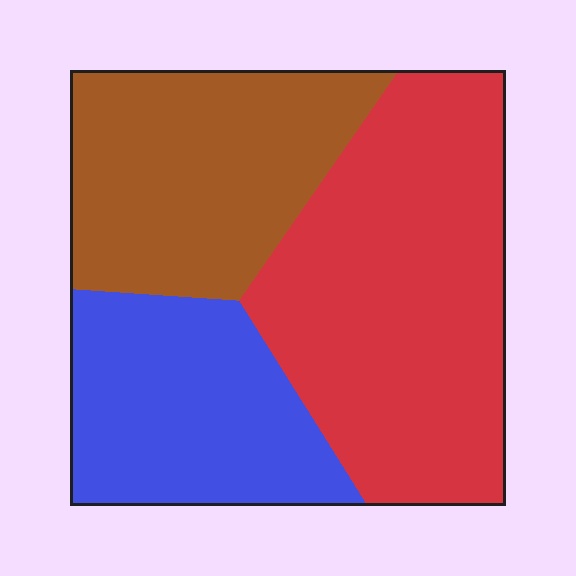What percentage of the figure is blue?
Blue covers roughly 25% of the figure.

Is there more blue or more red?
Red.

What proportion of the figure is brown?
Brown covers about 30% of the figure.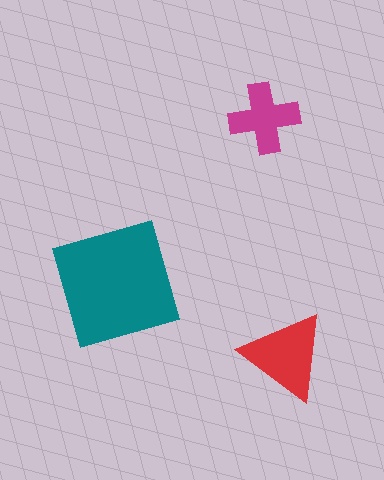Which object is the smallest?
The magenta cross.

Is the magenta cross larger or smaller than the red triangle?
Smaller.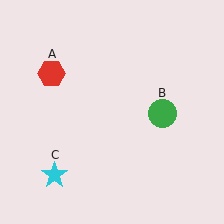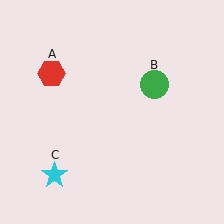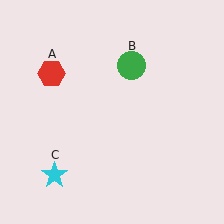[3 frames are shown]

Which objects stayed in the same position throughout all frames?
Red hexagon (object A) and cyan star (object C) remained stationary.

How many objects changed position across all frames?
1 object changed position: green circle (object B).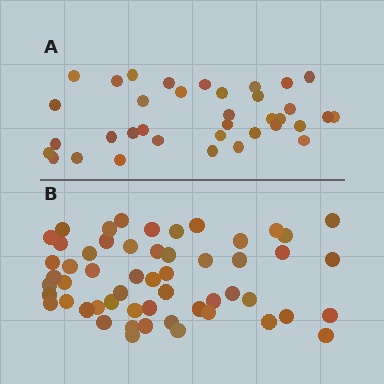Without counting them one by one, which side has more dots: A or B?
Region B (the bottom region) has more dots.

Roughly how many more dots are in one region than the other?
Region B has approximately 20 more dots than region A.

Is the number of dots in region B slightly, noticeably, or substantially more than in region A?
Region B has substantially more. The ratio is roughly 1.5 to 1.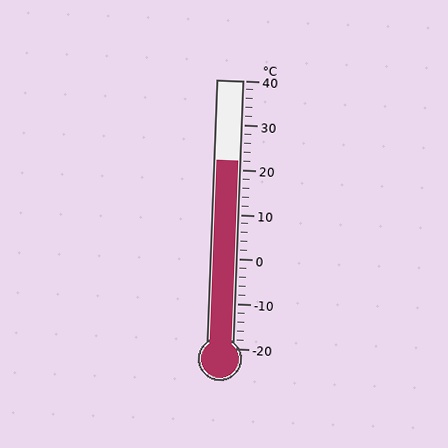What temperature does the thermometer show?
The thermometer shows approximately 22°C.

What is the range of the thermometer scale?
The thermometer scale ranges from -20°C to 40°C.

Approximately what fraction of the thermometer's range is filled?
The thermometer is filled to approximately 70% of its range.